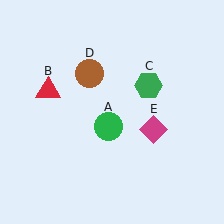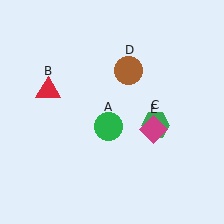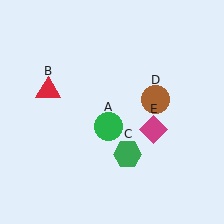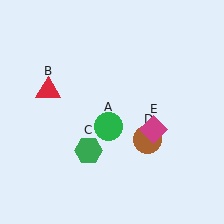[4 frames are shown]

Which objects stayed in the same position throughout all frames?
Green circle (object A) and red triangle (object B) and magenta diamond (object E) remained stationary.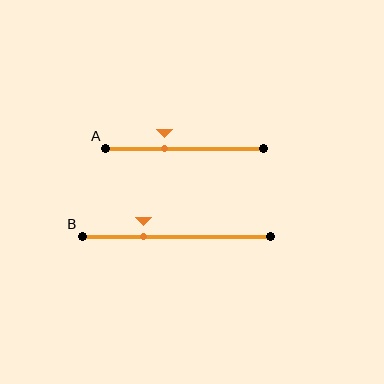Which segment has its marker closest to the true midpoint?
Segment A has its marker closest to the true midpoint.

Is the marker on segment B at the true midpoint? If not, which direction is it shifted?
No, the marker on segment B is shifted to the left by about 17% of the segment length.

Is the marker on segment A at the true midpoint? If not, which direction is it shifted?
No, the marker on segment A is shifted to the left by about 12% of the segment length.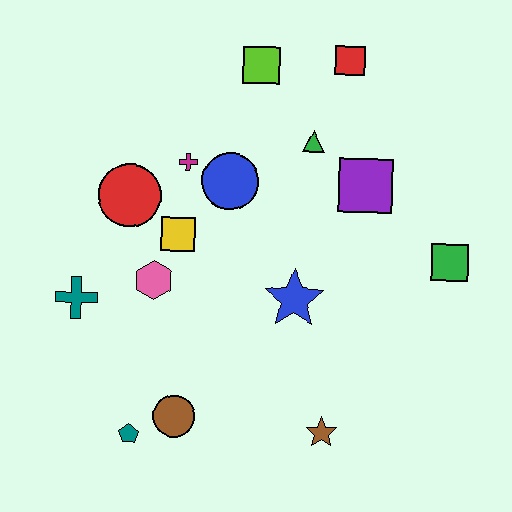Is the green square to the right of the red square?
Yes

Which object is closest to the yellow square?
The pink hexagon is closest to the yellow square.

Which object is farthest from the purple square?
The teal pentagon is farthest from the purple square.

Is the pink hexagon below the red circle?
Yes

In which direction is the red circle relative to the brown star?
The red circle is above the brown star.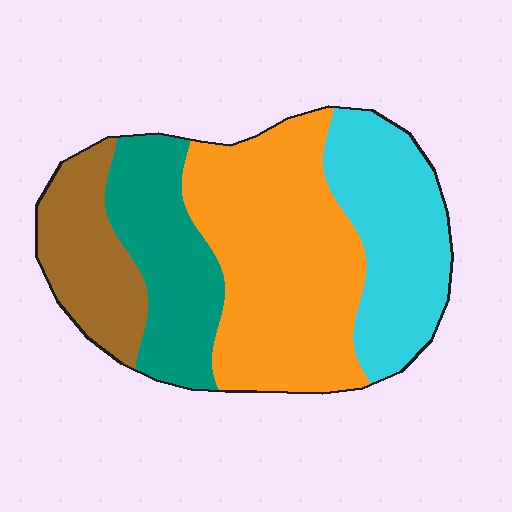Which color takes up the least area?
Brown, at roughly 15%.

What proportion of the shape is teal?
Teal takes up between a sixth and a third of the shape.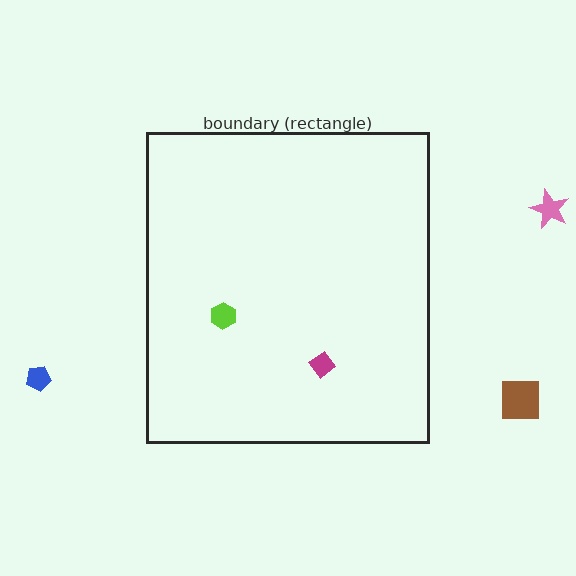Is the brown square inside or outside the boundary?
Outside.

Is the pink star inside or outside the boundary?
Outside.